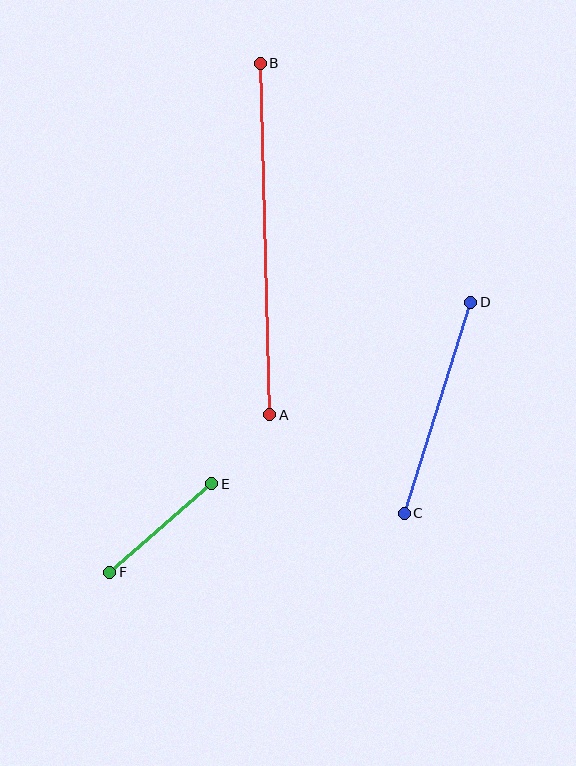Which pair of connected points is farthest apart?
Points A and B are farthest apart.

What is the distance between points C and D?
The distance is approximately 221 pixels.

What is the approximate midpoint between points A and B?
The midpoint is at approximately (265, 239) pixels.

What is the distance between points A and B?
The distance is approximately 352 pixels.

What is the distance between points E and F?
The distance is approximately 135 pixels.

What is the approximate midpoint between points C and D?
The midpoint is at approximately (437, 408) pixels.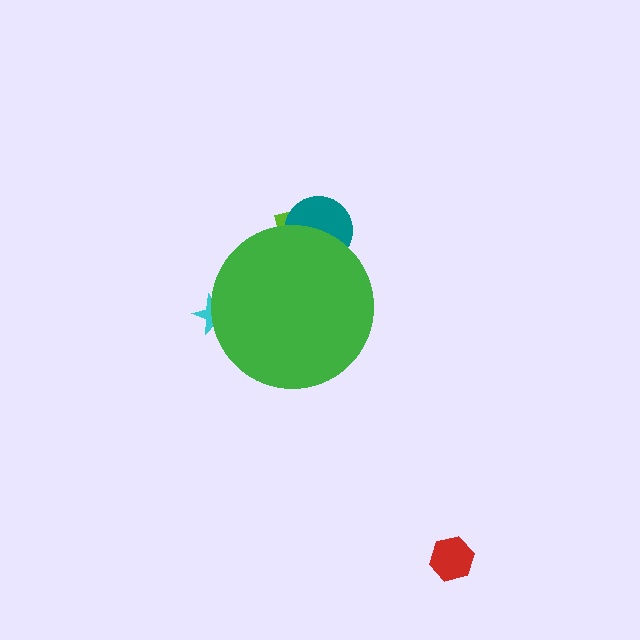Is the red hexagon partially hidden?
No, the red hexagon is fully visible.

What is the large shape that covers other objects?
A green circle.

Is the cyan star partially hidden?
Yes, the cyan star is partially hidden behind the green circle.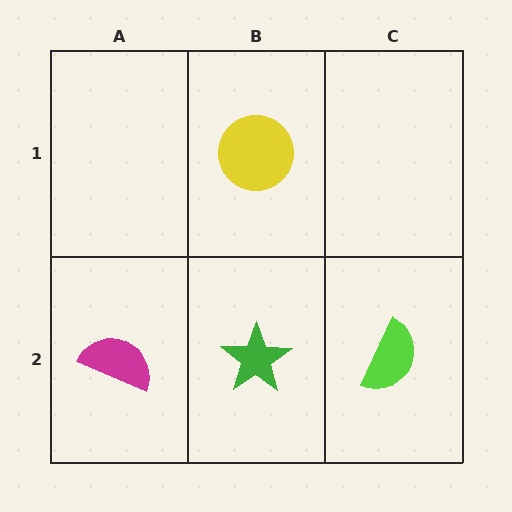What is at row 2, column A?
A magenta semicircle.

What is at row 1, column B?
A yellow circle.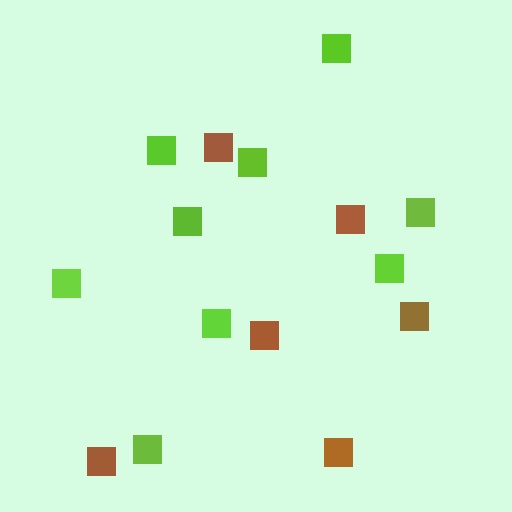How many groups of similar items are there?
There are 2 groups: one group of brown squares (6) and one group of lime squares (9).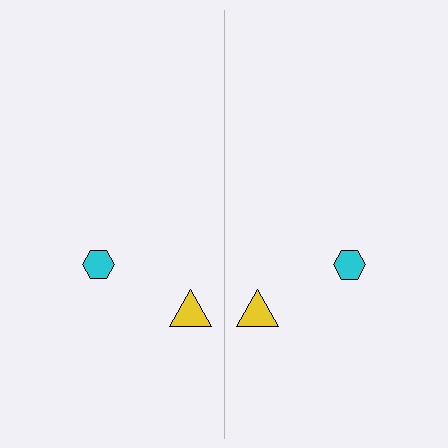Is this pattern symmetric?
Yes, this pattern has bilateral (reflection) symmetry.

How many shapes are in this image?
There are 4 shapes in this image.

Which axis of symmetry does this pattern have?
The pattern has a vertical axis of symmetry running through the center of the image.